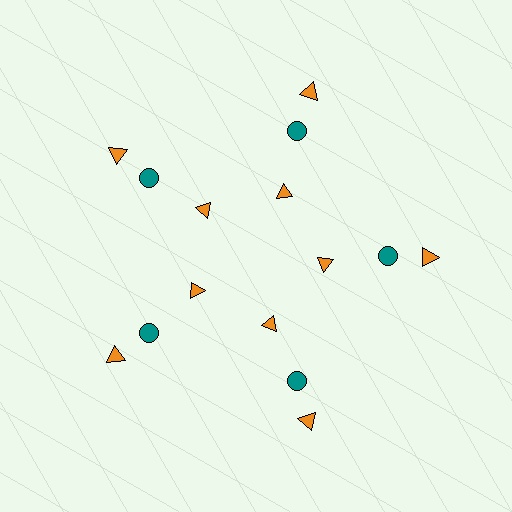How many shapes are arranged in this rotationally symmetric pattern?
There are 15 shapes, arranged in 5 groups of 3.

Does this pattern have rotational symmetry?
Yes, this pattern has 5-fold rotational symmetry. It looks the same after rotating 72 degrees around the center.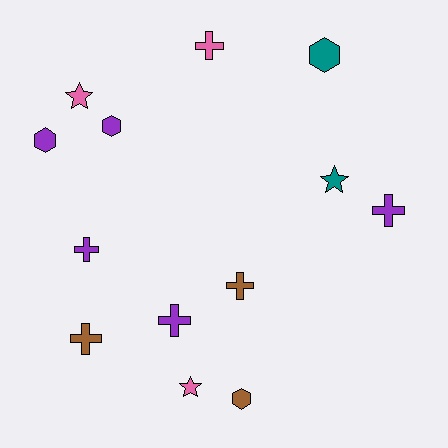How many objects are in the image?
There are 13 objects.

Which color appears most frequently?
Purple, with 5 objects.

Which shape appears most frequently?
Cross, with 6 objects.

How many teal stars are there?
There is 1 teal star.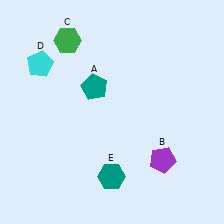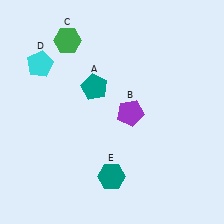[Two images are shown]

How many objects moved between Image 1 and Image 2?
1 object moved between the two images.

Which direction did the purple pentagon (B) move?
The purple pentagon (B) moved up.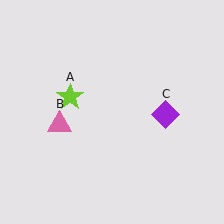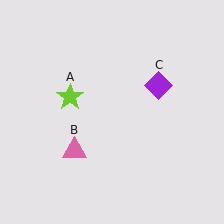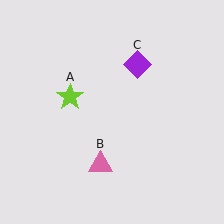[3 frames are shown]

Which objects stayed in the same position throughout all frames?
Lime star (object A) remained stationary.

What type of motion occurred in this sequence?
The pink triangle (object B), purple diamond (object C) rotated counterclockwise around the center of the scene.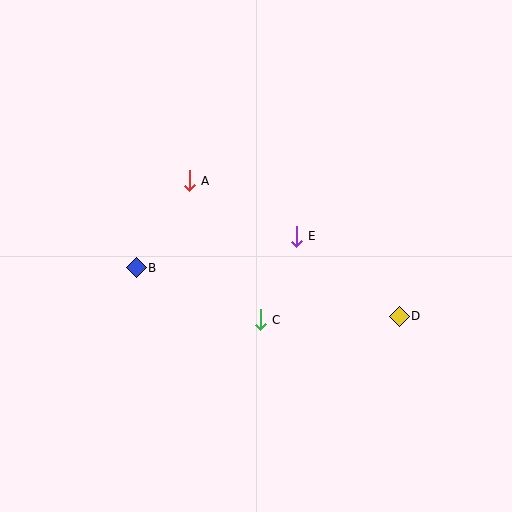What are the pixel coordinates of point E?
Point E is at (296, 236).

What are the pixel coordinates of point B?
Point B is at (136, 268).